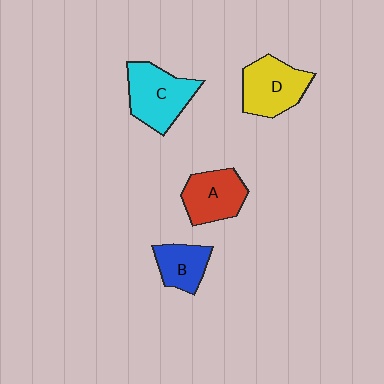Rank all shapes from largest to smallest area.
From largest to smallest: C (cyan), D (yellow), A (red), B (blue).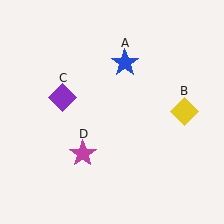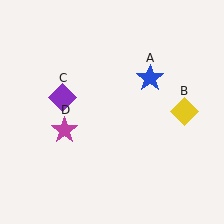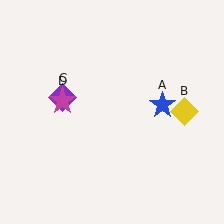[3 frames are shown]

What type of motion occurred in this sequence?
The blue star (object A), magenta star (object D) rotated clockwise around the center of the scene.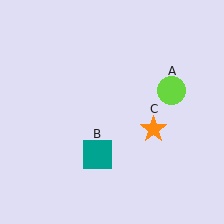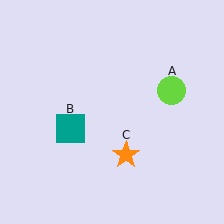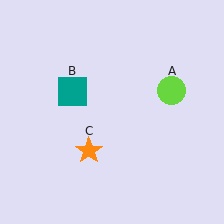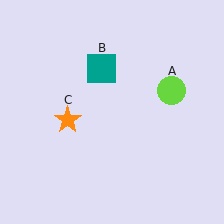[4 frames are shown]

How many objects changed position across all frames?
2 objects changed position: teal square (object B), orange star (object C).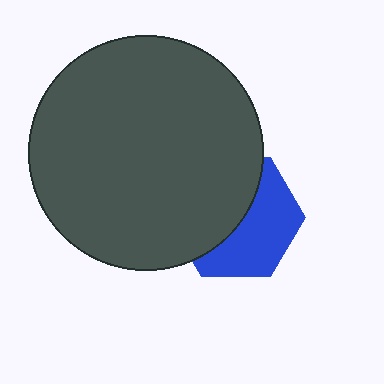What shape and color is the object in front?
The object in front is a dark gray circle.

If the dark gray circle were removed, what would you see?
You would see the complete blue hexagon.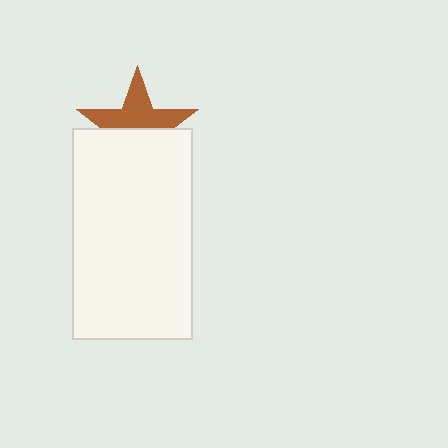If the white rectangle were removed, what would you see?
You would see the complete brown star.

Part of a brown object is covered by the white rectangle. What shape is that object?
It is a star.